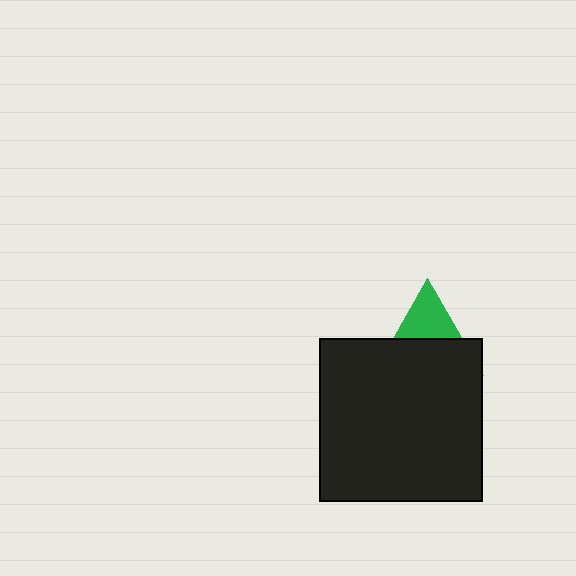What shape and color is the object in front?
The object in front is a black square.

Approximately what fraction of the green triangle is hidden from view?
Roughly 63% of the green triangle is hidden behind the black square.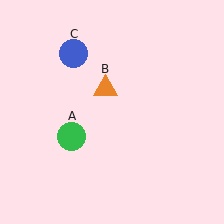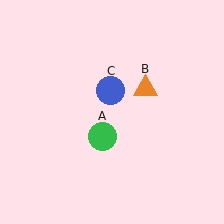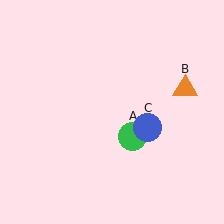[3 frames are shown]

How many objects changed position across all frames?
3 objects changed position: green circle (object A), orange triangle (object B), blue circle (object C).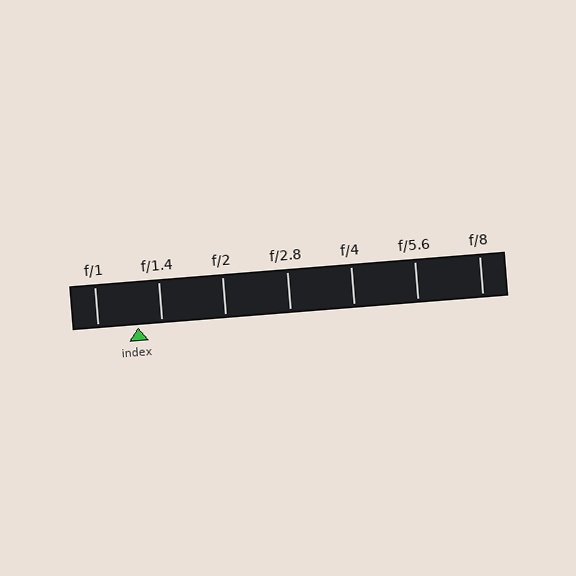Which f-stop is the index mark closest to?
The index mark is closest to f/1.4.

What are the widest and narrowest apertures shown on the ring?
The widest aperture shown is f/1 and the narrowest is f/8.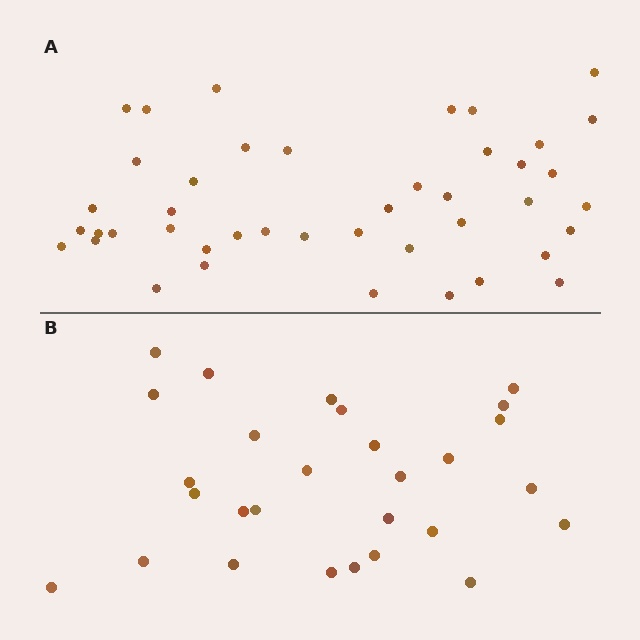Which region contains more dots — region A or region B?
Region A (the top region) has more dots.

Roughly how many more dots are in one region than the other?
Region A has approximately 15 more dots than region B.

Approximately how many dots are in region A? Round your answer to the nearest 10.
About 40 dots. (The exact count is 43, which rounds to 40.)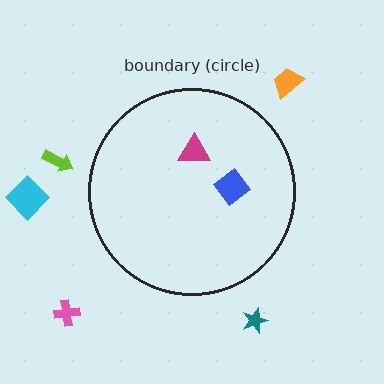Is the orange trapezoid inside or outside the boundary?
Outside.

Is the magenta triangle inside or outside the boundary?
Inside.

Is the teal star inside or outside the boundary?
Outside.